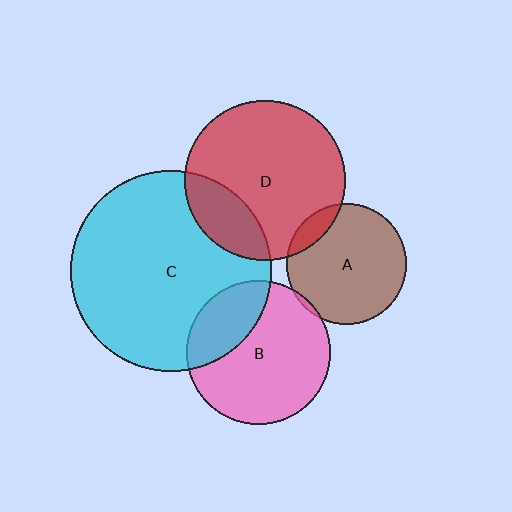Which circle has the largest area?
Circle C (cyan).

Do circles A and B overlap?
Yes.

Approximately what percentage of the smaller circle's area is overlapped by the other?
Approximately 5%.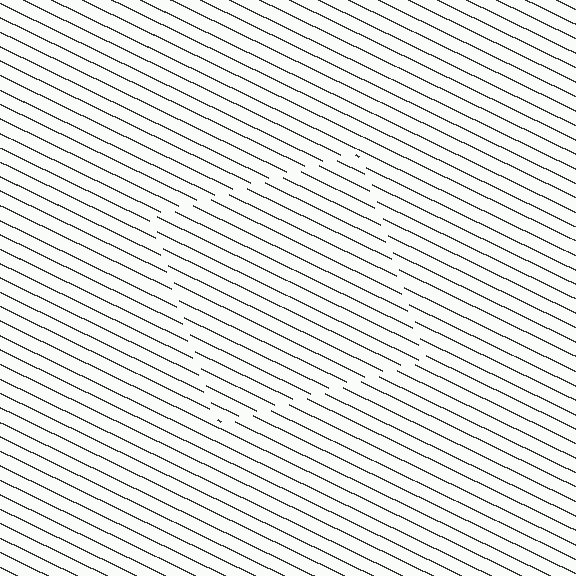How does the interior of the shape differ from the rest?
The interior of the shape contains the same grating, shifted by half a period — the contour is defined by the phase discontinuity where line-ends from the inner and outer gratings abut.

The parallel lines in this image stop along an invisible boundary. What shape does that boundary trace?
An illusory square. The interior of the shape contains the same grating, shifted by half a period — the contour is defined by the phase discontinuity where line-ends from the inner and outer gratings abut.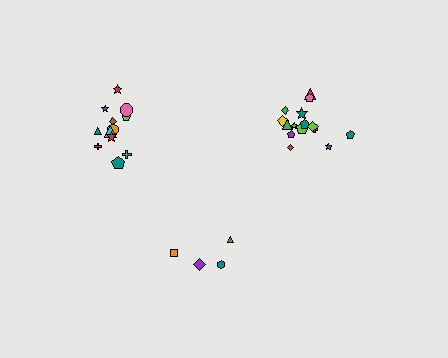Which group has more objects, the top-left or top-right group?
The top-right group.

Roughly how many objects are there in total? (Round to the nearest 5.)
Roughly 30 objects in total.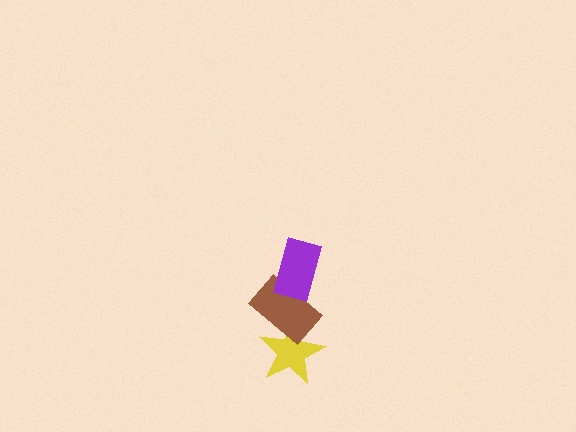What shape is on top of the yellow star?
The brown rectangle is on top of the yellow star.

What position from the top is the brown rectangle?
The brown rectangle is 2nd from the top.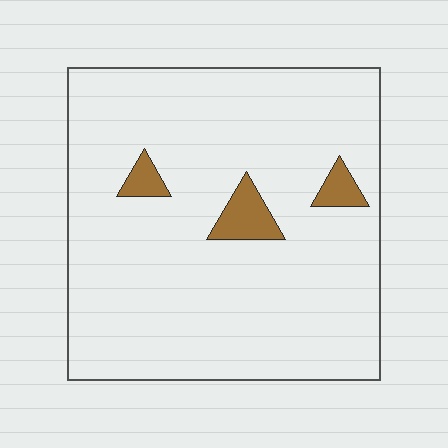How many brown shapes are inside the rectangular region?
3.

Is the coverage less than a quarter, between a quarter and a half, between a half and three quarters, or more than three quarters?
Less than a quarter.